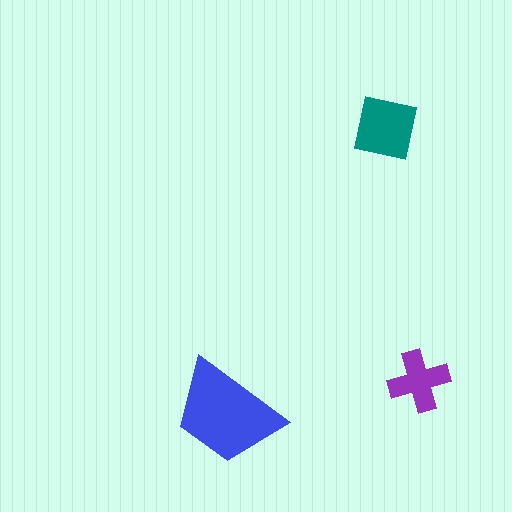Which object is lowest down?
The blue trapezoid is bottommost.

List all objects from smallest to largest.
The purple cross, the teal square, the blue trapezoid.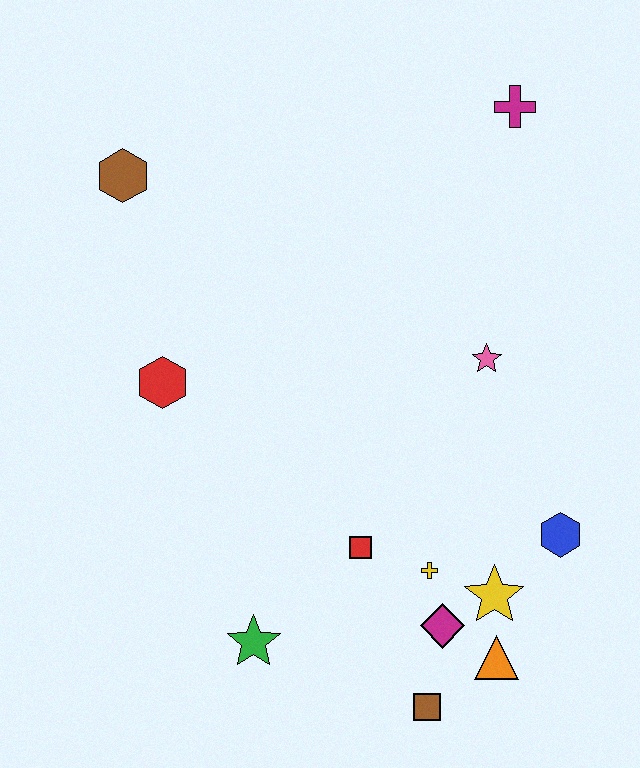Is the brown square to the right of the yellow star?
No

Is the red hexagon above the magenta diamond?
Yes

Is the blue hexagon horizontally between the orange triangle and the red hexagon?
No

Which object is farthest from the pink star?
The brown hexagon is farthest from the pink star.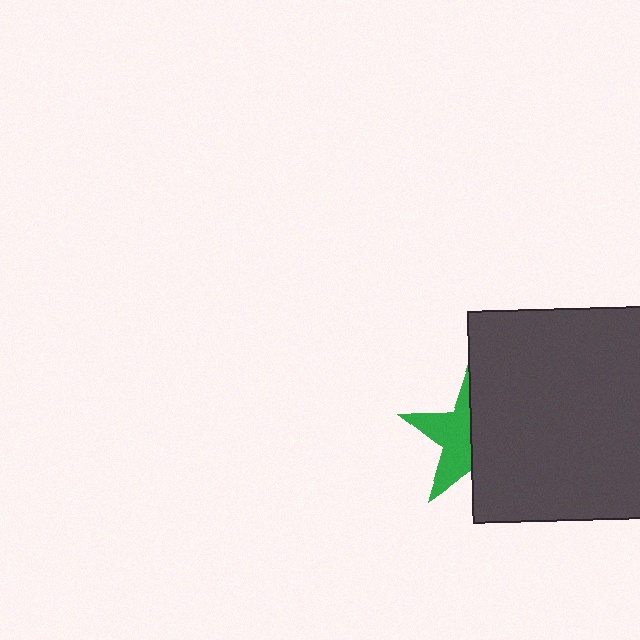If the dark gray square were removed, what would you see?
You would see the complete green star.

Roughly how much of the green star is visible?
About half of it is visible (roughly 46%).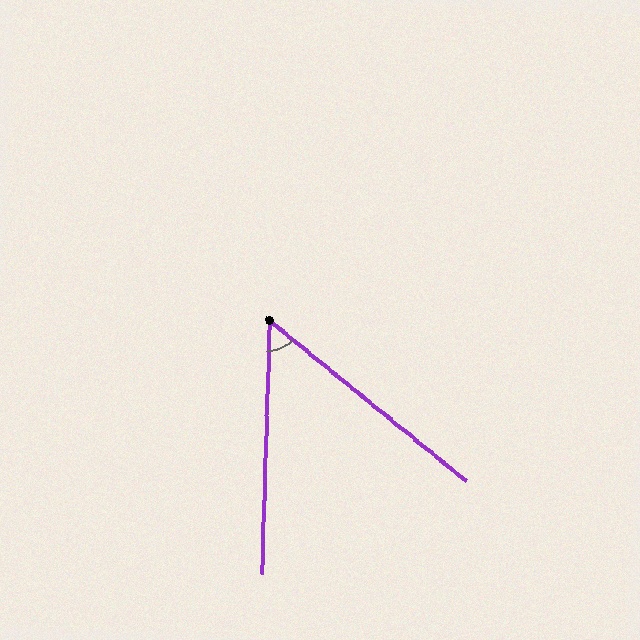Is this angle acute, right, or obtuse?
It is acute.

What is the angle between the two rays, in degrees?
Approximately 52 degrees.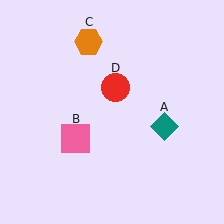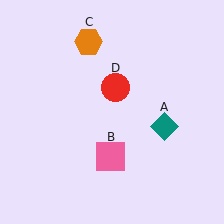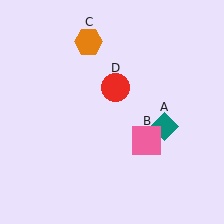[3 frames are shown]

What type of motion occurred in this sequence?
The pink square (object B) rotated counterclockwise around the center of the scene.